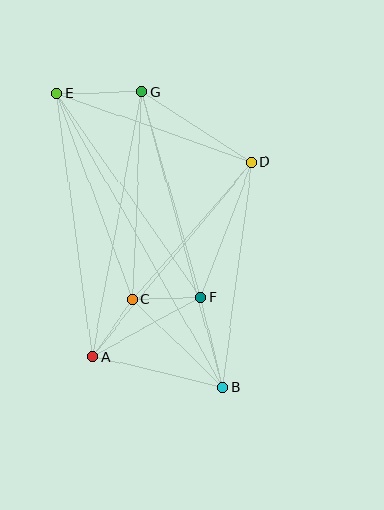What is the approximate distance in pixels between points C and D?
The distance between C and D is approximately 182 pixels.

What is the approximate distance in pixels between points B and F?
The distance between B and F is approximately 93 pixels.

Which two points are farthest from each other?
Points B and E are farthest from each other.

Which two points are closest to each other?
Points C and F are closest to each other.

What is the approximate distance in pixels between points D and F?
The distance between D and F is approximately 144 pixels.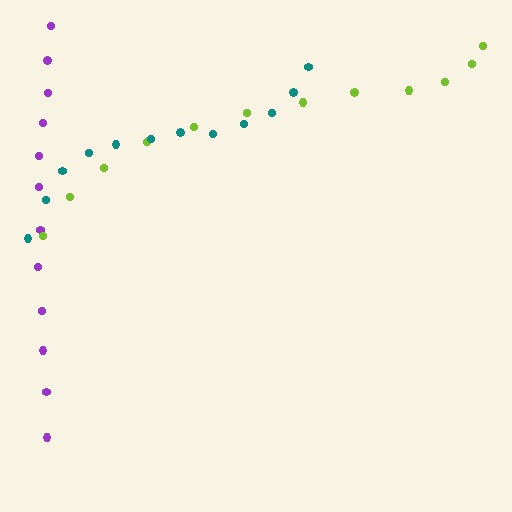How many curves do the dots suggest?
There are 3 distinct paths.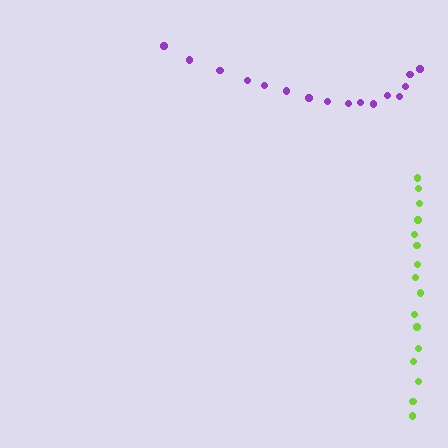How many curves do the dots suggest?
There are 2 distinct paths.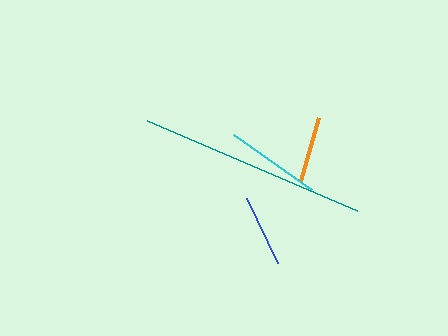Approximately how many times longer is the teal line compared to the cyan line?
The teal line is approximately 2.4 times the length of the cyan line.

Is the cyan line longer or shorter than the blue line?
The cyan line is longer than the blue line.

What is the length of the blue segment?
The blue segment is approximately 72 pixels long.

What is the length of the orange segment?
The orange segment is approximately 65 pixels long.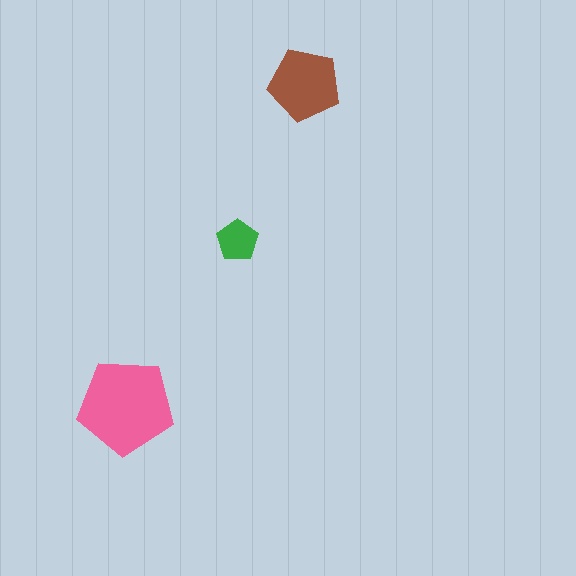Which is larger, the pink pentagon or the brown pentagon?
The pink one.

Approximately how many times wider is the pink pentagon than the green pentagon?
About 2.5 times wider.